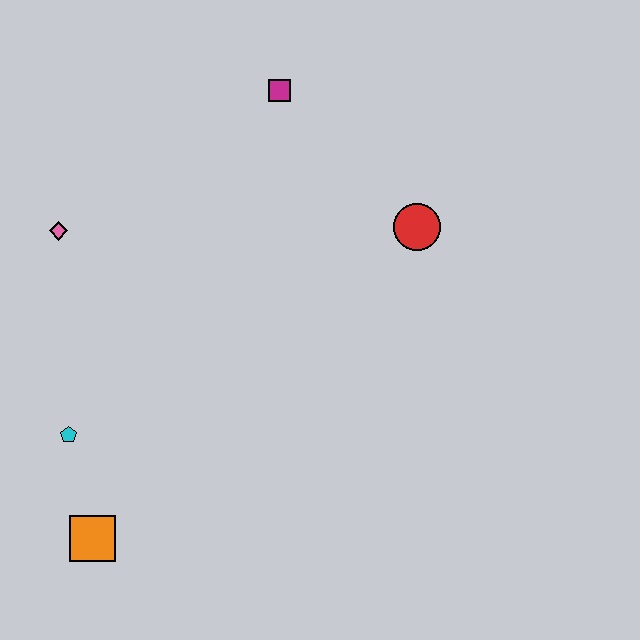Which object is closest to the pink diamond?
The cyan pentagon is closest to the pink diamond.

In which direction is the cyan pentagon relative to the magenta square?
The cyan pentagon is below the magenta square.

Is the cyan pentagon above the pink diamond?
No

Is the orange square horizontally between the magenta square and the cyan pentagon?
Yes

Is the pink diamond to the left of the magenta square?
Yes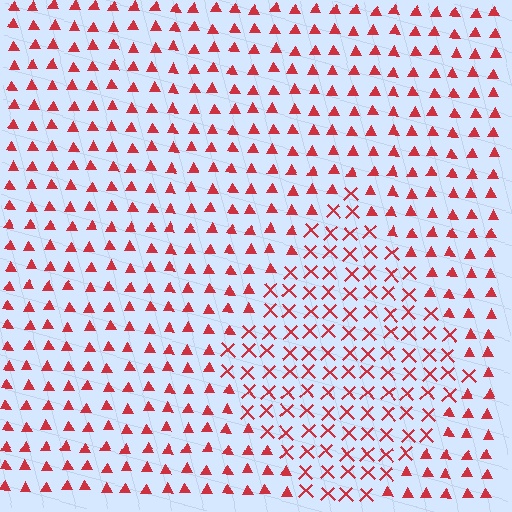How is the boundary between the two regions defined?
The boundary is defined by a change in element shape: X marks inside vs. triangles outside. All elements share the same color and spacing.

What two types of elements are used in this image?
The image uses X marks inside the diamond region and triangles outside it.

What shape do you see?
I see a diamond.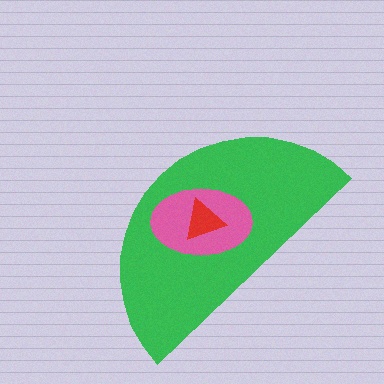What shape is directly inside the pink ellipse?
The red triangle.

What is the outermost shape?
The green semicircle.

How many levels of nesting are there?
3.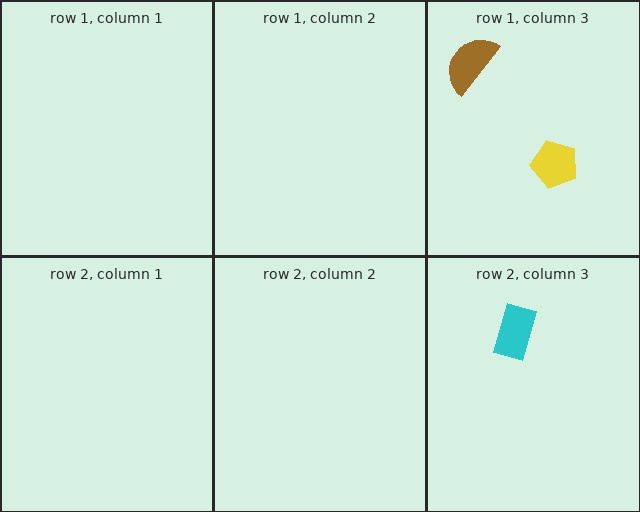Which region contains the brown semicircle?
The row 1, column 3 region.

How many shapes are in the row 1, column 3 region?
2.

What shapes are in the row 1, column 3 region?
The yellow pentagon, the brown semicircle.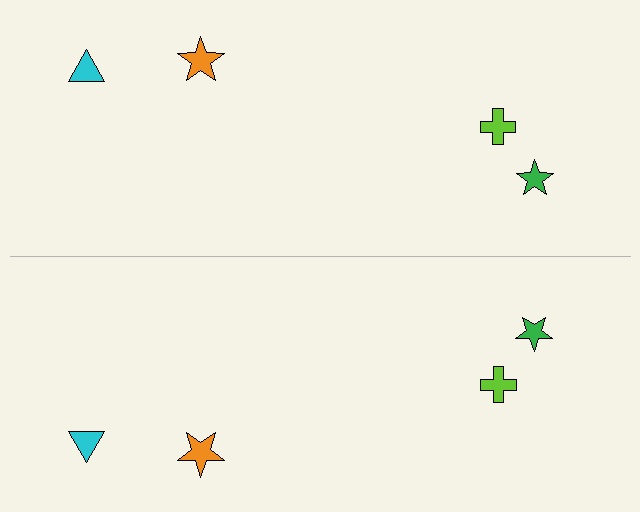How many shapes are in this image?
There are 8 shapes in this image.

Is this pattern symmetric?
Yes, this pattern has bilateral (reflection) symmetry.